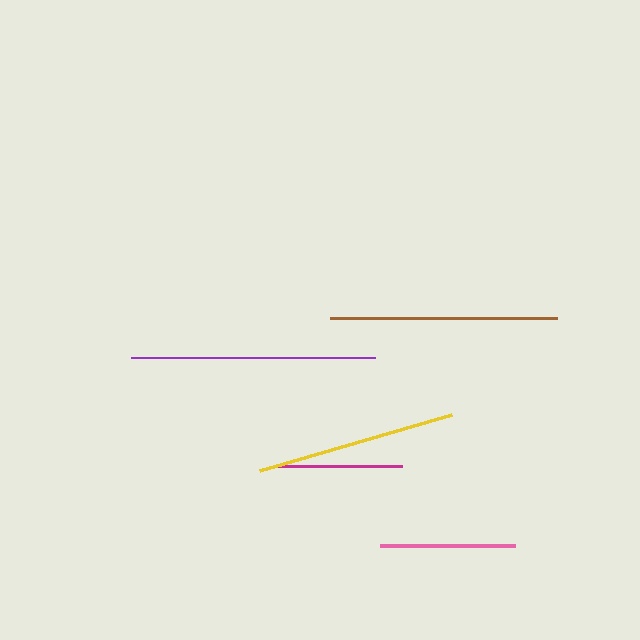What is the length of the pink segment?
The pink segment is approximately 135 pixels long.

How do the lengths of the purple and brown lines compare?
The purple and brown lines are approximately the same length.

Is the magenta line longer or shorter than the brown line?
The brown line is longer than the magenta line.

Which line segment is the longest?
The purple line is the longest at approximately 243 pixels.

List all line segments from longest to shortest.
From longest to shortest: purple, brown, yellow, pink, magenta.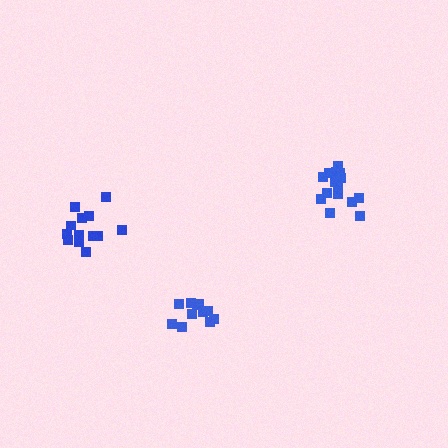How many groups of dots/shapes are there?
There are 3 groups.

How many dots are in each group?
Group 1: 11 dots, Group 2: 15 dots, Group 3: 13 dots (39 total).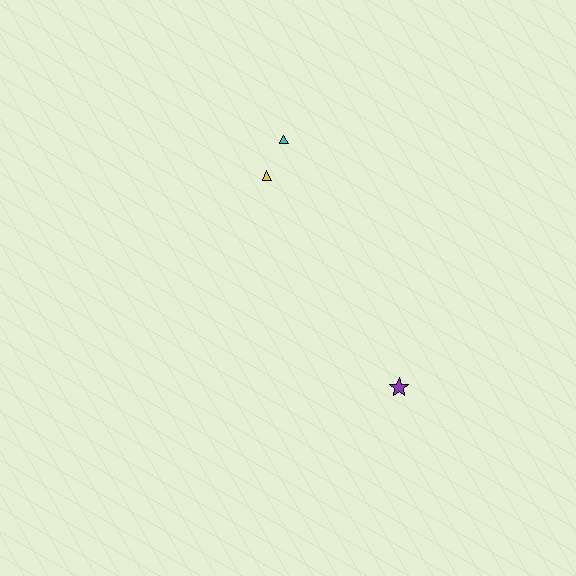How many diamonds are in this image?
There are no diamonds.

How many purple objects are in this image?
There is 1 purple object.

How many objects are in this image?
There are 3 objects.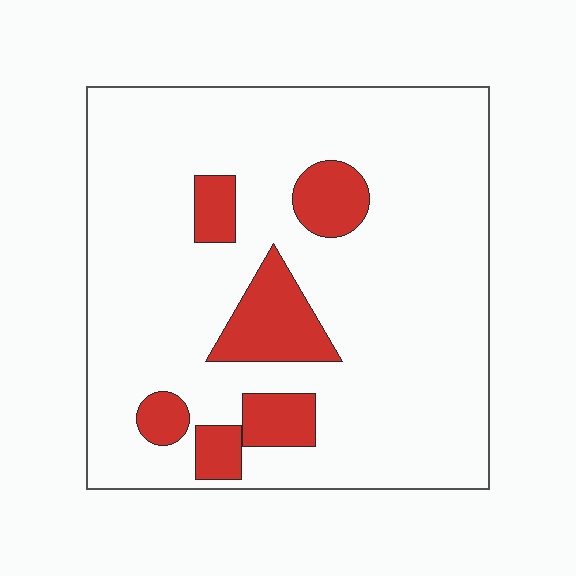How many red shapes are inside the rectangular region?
6.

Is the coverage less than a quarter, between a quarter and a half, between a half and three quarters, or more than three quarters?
Less than a quarter.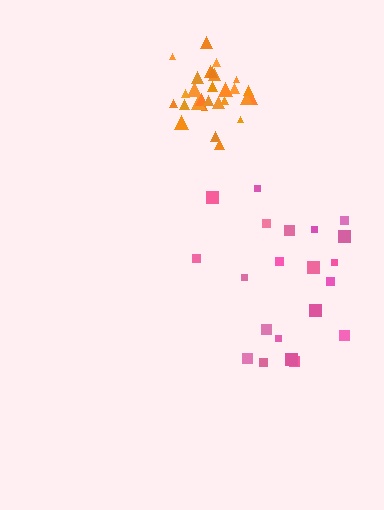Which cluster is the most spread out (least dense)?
Pink.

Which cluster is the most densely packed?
Orange.